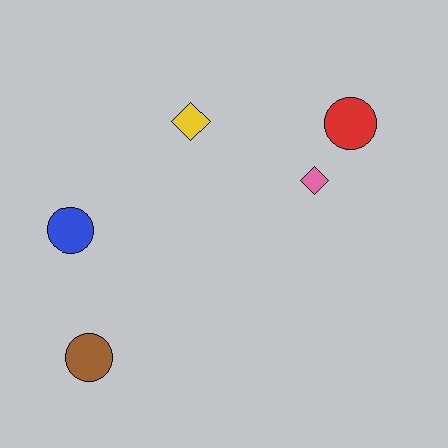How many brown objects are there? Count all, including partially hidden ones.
There is 1 brown object.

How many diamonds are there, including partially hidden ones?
There are 2 diamonds.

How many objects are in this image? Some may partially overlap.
There are 5 objects.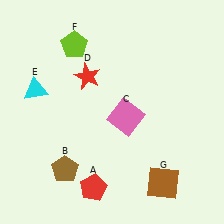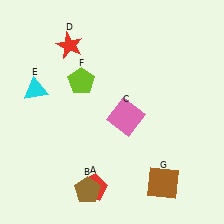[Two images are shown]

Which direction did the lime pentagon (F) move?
The lime pentagon (F) moved down.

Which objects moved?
The objects that moved are: the brown pentagon (B), the red star (D), the lime pentagon (F).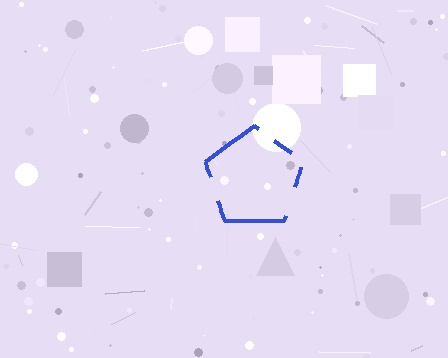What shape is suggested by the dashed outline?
The dashed outline suggests a pentagon.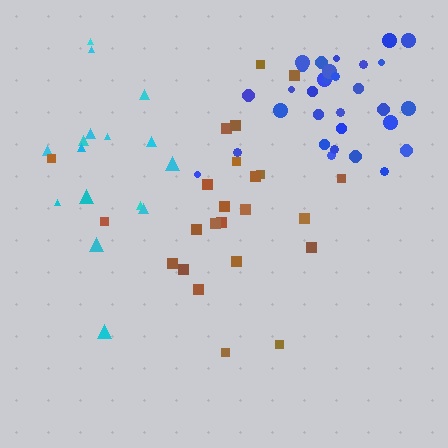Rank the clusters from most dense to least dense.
blue, brown, cyan.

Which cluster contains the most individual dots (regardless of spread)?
Blue (31).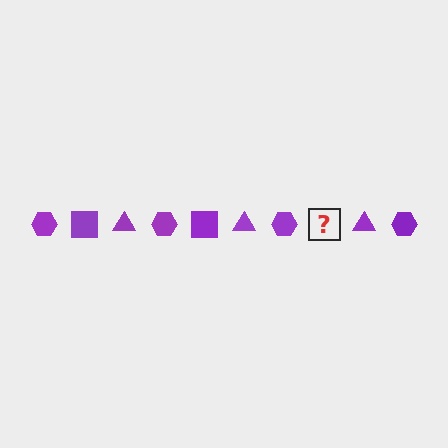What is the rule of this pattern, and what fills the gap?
The rule is that the pattern cycles through hexagon, square, triangle shapes in purple. The gap should be filled with a purple square.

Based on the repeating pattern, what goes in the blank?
The blank should be a purple square.